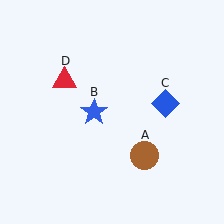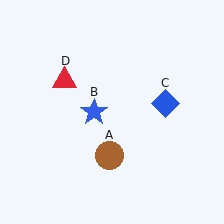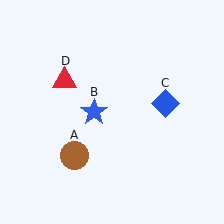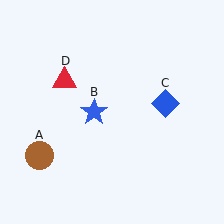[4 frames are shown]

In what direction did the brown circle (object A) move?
The brown circle (object A) moved left.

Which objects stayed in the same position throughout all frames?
Blue star (object B) and blue diamond (object C) and red triangle (object D) remained stationary.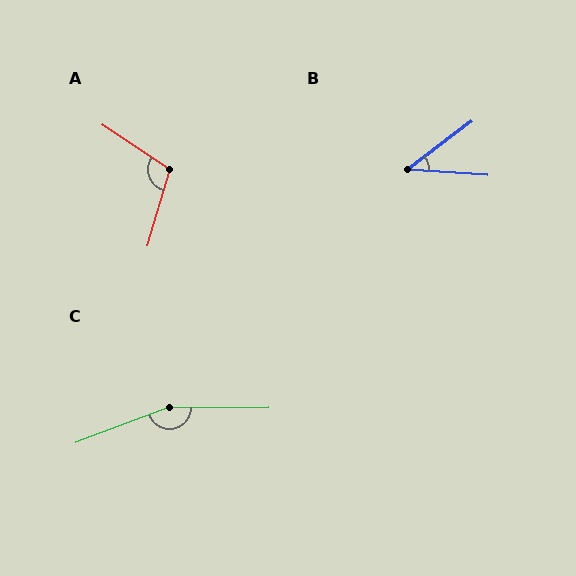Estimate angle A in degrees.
Approximately 107 degrees.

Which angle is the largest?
C, at approximately 160 degrees.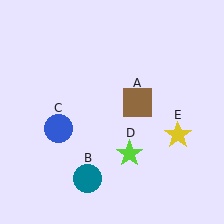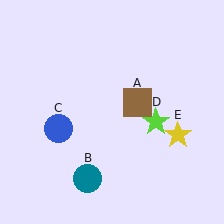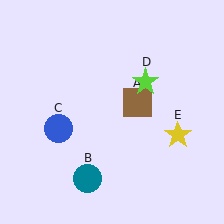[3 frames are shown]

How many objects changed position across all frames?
1 object changed position: lime star (object D).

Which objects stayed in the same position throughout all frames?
Brown square (object A) and teal circle (object B) and blue circle (object C) and yellow star (object E) remained stationary.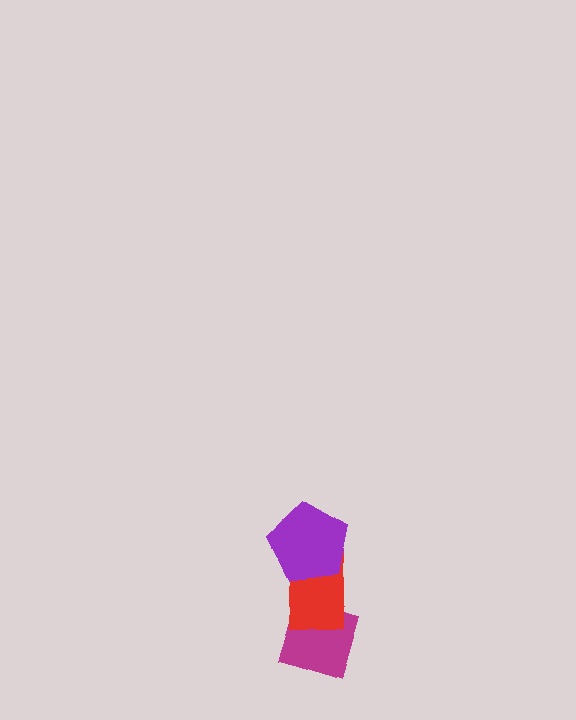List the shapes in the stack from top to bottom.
From top to bottom: the purple pentagon, the red rectangle, the magenta diamond.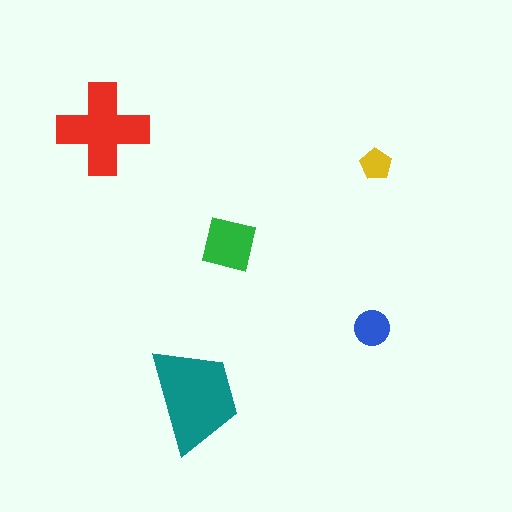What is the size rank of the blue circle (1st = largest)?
4th.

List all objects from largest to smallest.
The teal trapezoid, the red cross, the green square, the blue circle, the yellow pentagon.